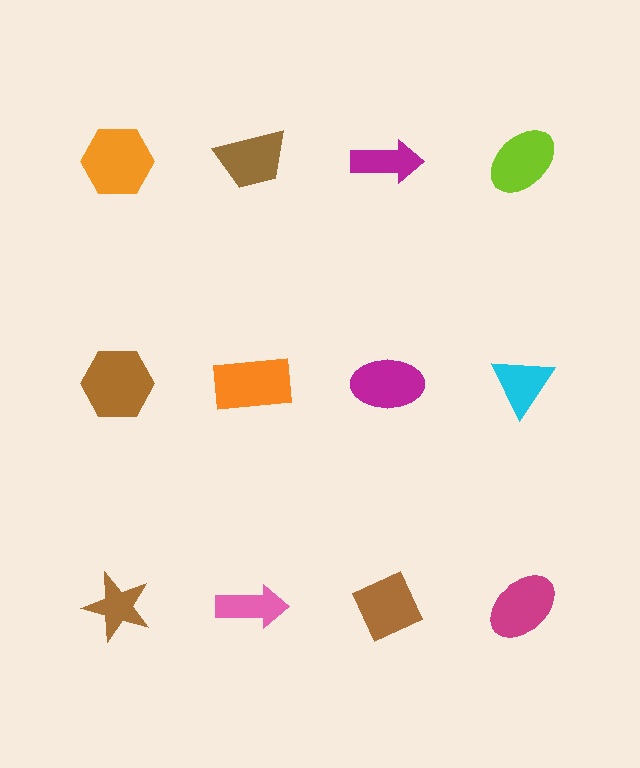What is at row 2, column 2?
An orange rectangle.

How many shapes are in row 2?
4 shapes.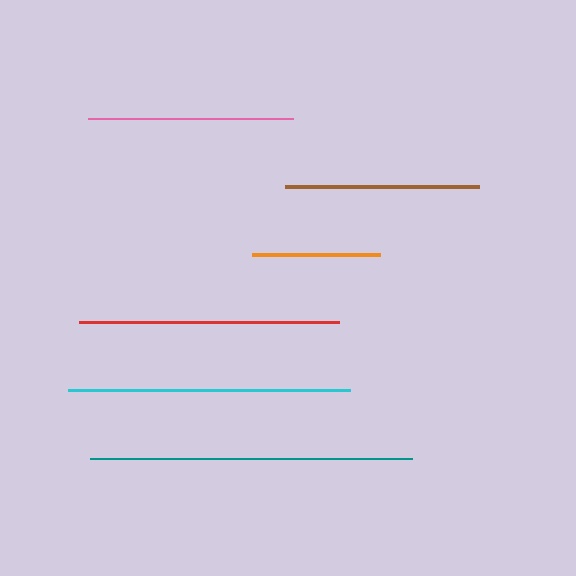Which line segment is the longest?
The teal line is the longest at approximately 322 pixels.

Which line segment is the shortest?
The orange line is the shortest at approximately 127 pixels.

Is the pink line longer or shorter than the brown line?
The pink line is longer than the brown line.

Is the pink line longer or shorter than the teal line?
The teal line is longer than the pink line.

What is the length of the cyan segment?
The cyan segment is approximately 282 pixels long.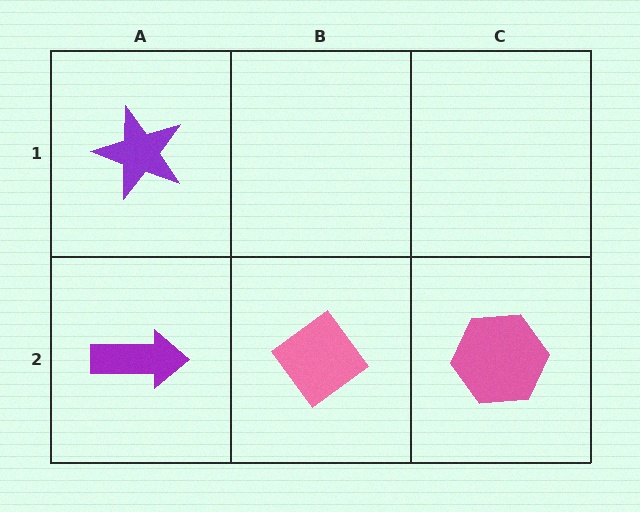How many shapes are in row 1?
1 shape.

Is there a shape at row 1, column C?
No, that cell is empty.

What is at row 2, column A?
A purple arrow.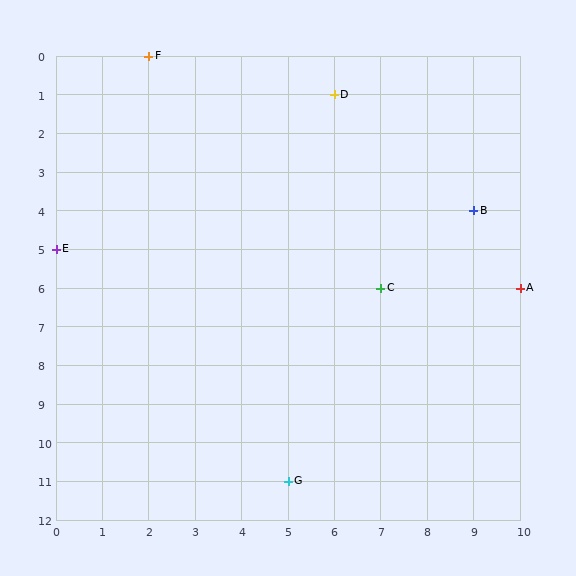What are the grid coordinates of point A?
Point A is at grid coordinates (10, 6).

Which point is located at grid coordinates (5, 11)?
Point G is at (5, 11).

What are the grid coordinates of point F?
Point F is at grid coordinates (2, 0).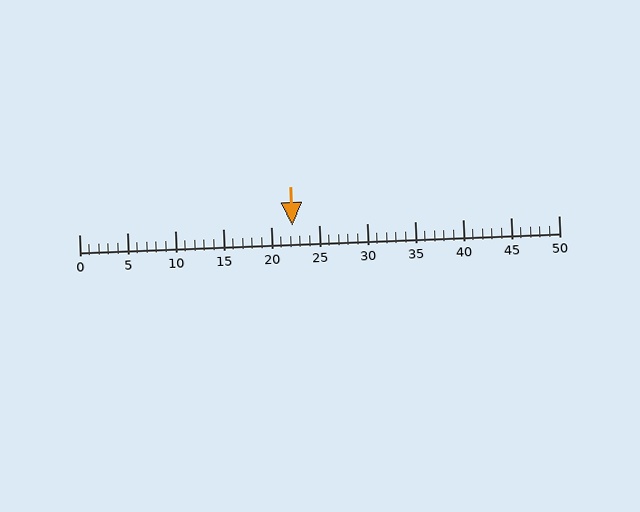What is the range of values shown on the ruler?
The ruler shows values from 0 to 50.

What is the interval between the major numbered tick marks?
The major tick marks are spaced 5 units apart.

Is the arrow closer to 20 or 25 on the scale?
The arrow is closer to 20.